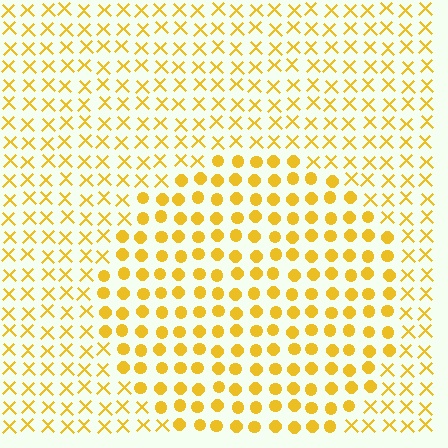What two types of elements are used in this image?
The image uses circles inside the circle region and X marks outside it.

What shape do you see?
I see a circle.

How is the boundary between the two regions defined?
The boundary is defined by a change in element shape: circles inside vs. X marks outside. All elements share the same color and spacing.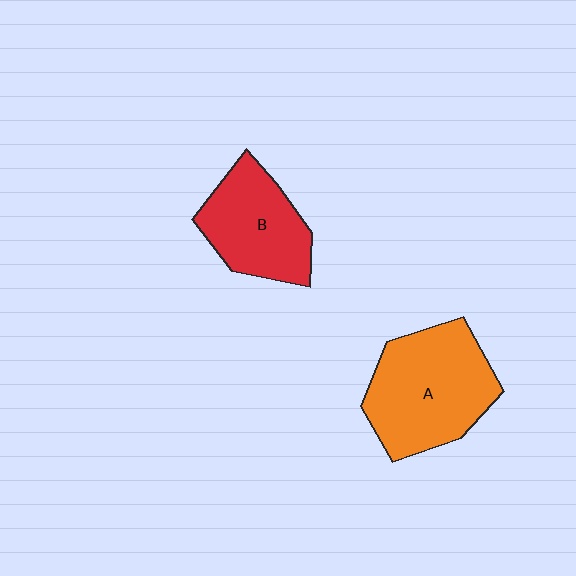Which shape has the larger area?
Shape A (orange).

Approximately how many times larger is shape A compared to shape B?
Approximately 1.3 times.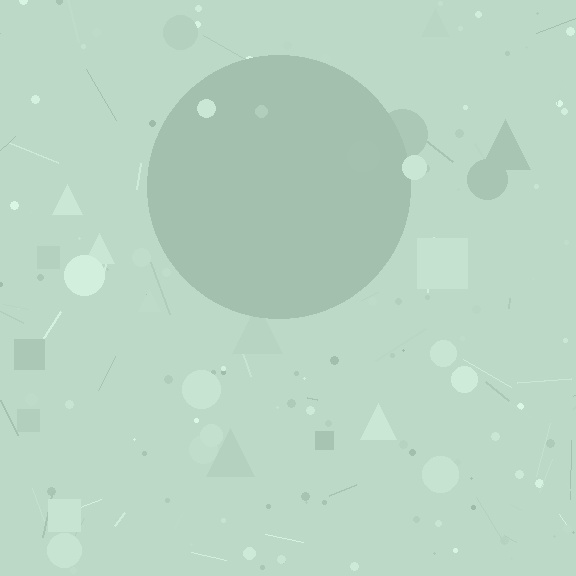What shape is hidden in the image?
A circle is hidden in the image.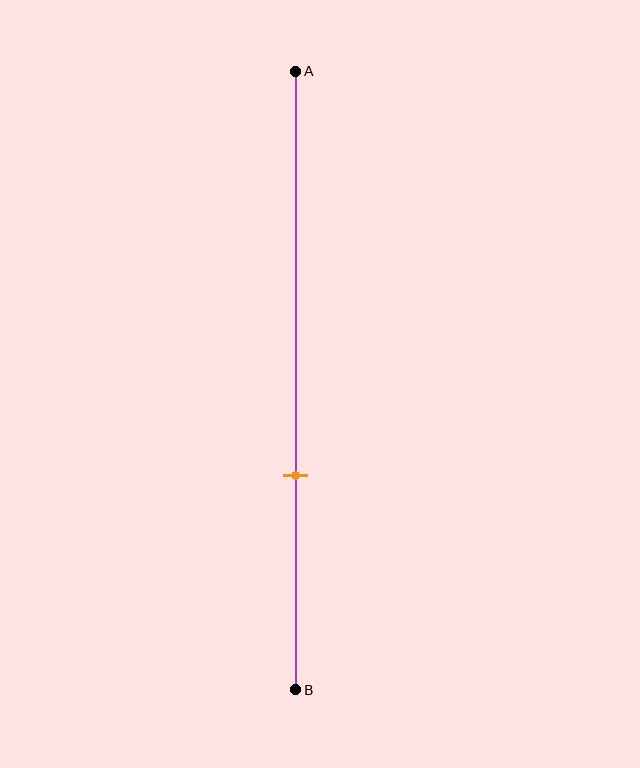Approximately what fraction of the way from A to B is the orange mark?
The orange mark is approximately 65% of the way from A to B.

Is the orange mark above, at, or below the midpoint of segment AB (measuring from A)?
The orange mark is below the midpoint of segment AB.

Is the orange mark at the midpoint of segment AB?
No, the mark is at about 65% from A, not at the 50% midpoint.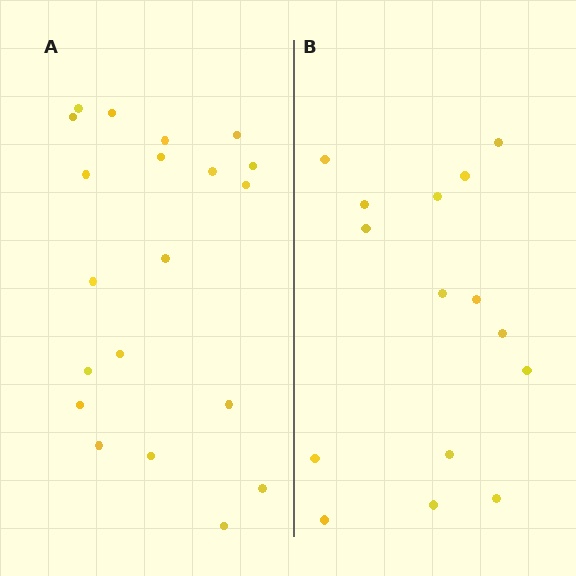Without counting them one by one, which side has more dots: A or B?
Region A (the left region) has more dots.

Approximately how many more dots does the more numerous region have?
Region A has about 5 more dots than region B.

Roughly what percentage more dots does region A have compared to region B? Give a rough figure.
About 35% more.